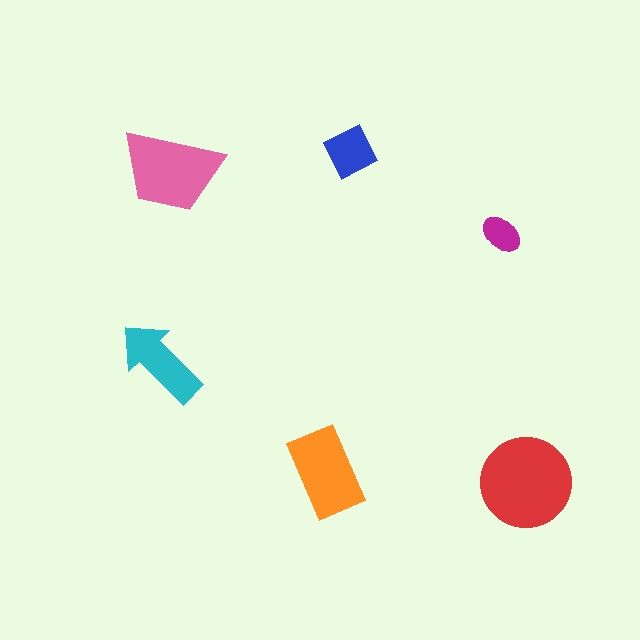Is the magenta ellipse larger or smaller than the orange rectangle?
Smaller.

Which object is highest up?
The blue diamond is topmost.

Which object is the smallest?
The magenta ellipse.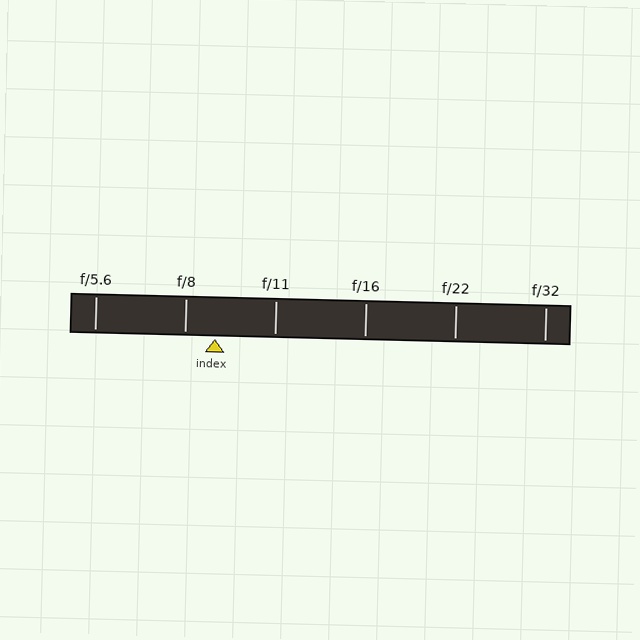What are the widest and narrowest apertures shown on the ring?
The widest aperture shown is f/5.6 and the narrowest is f/32.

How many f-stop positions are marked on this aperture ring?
There are 6 f-stop positions marked.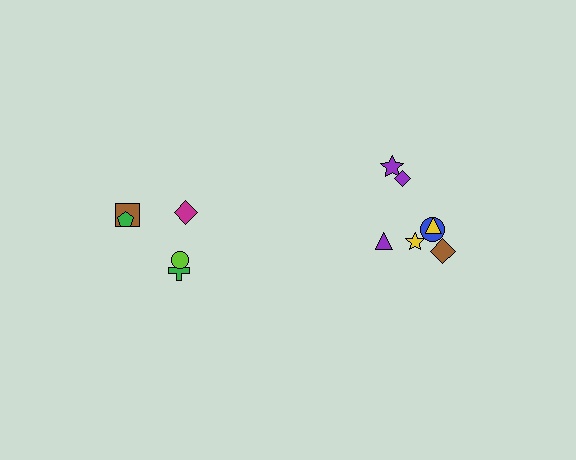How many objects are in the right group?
There are 7 objects.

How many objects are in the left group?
There are 5 objects.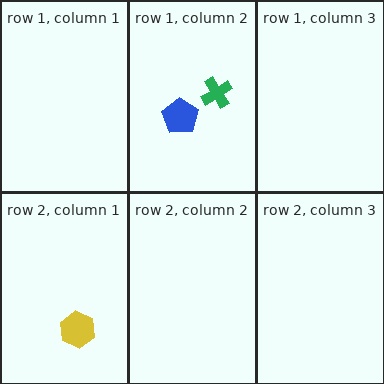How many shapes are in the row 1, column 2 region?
2.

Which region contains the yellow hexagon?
The row 2, column 1 region.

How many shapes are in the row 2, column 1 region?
1.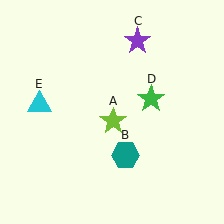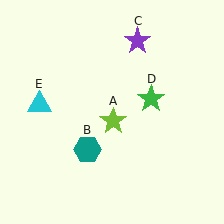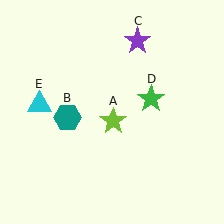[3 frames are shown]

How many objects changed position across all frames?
1 object changed position: teal hexagon (object B).